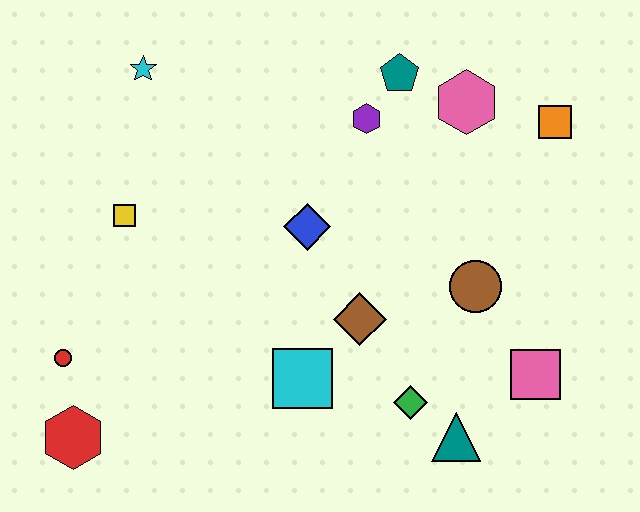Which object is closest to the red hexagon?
The red circle is closest to the red hexagon.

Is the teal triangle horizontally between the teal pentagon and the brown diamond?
No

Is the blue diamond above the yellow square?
No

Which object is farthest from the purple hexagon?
The red hexagon is farthest from the purple hexagon.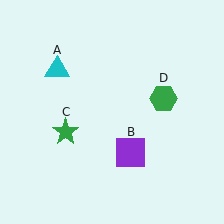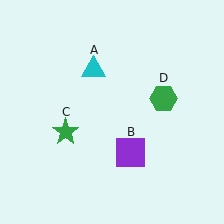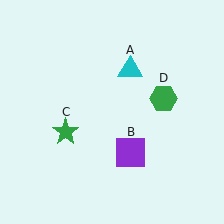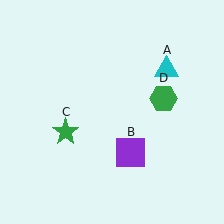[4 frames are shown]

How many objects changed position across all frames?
1 object changed position: cyan triangle (object A).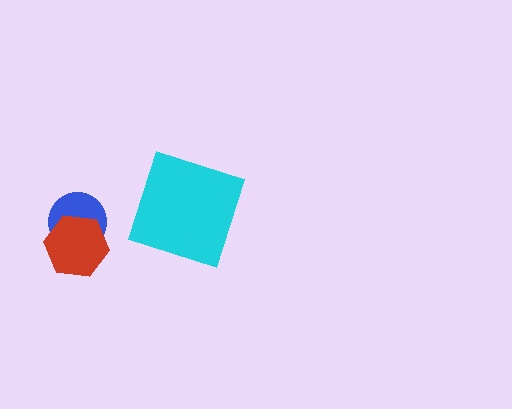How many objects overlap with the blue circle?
1 object overlaps with the blue circle.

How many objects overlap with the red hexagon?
1 object overlaps with the red hexagon.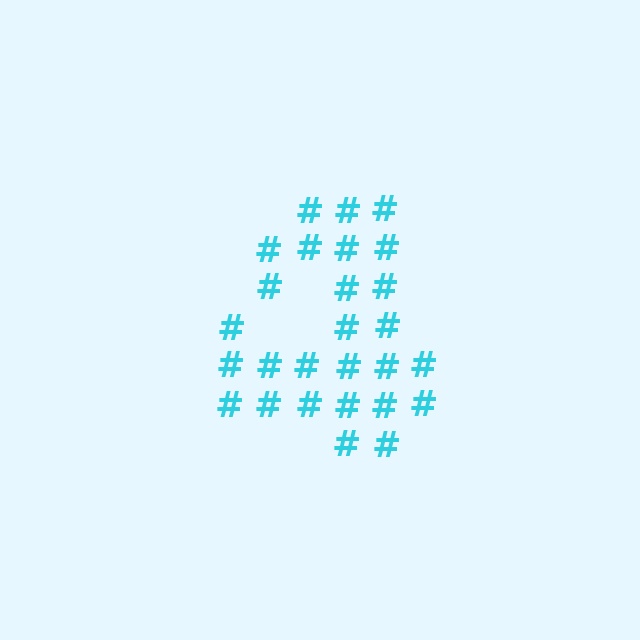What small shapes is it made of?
It is made of small hash symbols.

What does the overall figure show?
The overall figure shows the digit 4.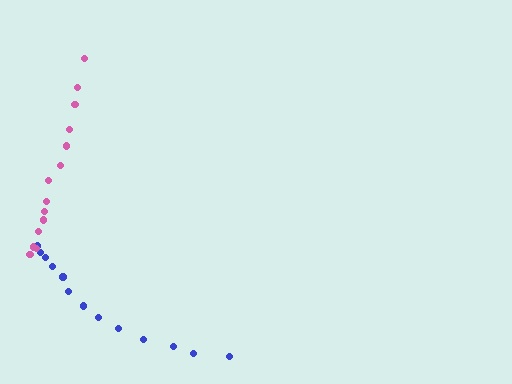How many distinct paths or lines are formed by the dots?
There are 2 distinct paths.